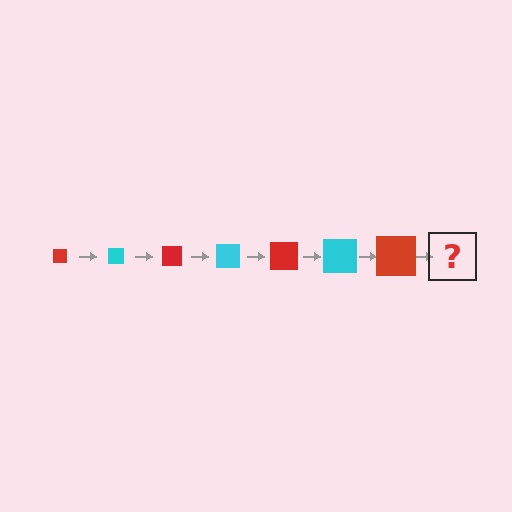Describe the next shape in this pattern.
It should be a cyan square, larger than the previous one.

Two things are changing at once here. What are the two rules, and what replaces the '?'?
The two rules are that the square grows larger each step and the color cycles through red and cyan. The '?' should be a cyan square, larger than the previous one.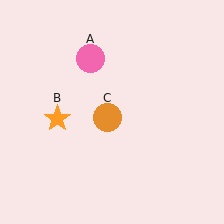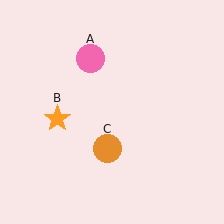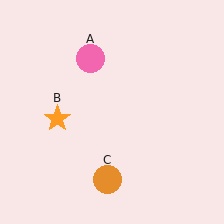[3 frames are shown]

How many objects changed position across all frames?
1 object changed position: orange circle (object C).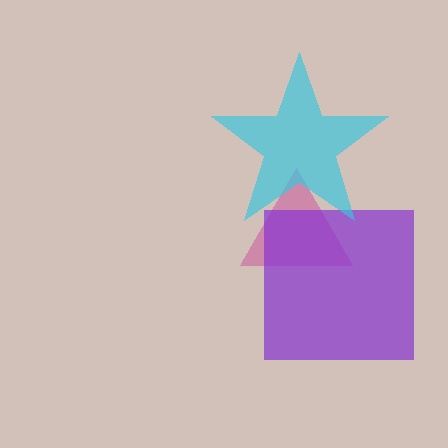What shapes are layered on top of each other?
The layered shapes are: a magenta triangle, a purple square, a cyan star.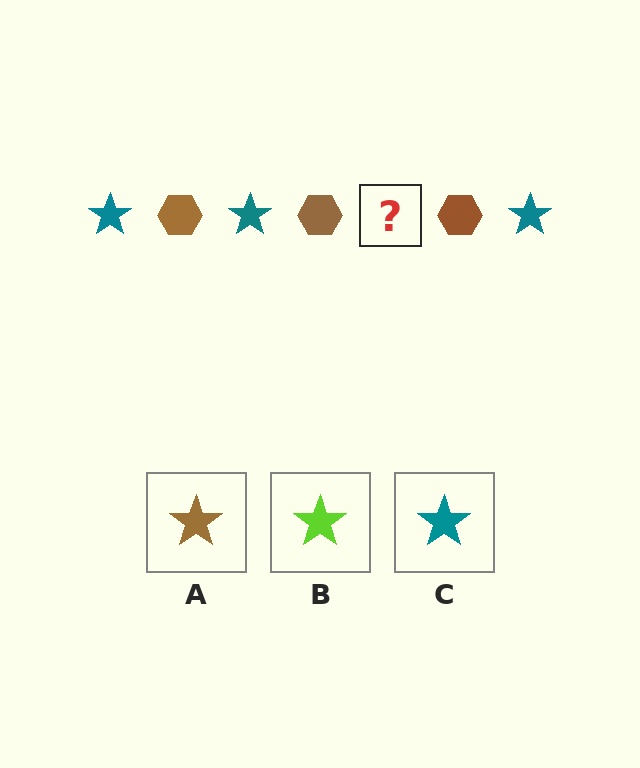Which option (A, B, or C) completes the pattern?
C.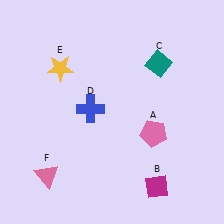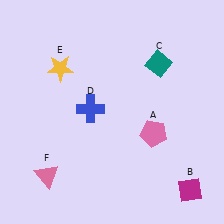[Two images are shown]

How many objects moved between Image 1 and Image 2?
1 object moved between the two images.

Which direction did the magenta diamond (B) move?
The magenta diamond (B) moved right.